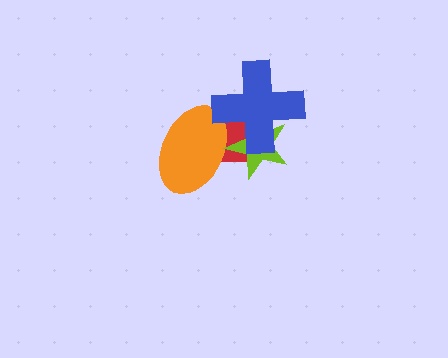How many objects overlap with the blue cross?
3 objects overlap with the blue cross.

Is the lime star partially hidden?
Yes, it is partially covered by another shape.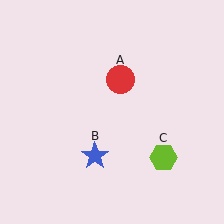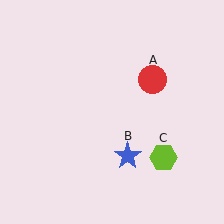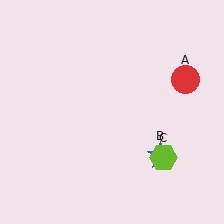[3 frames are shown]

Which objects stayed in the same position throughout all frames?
Lime hexagon (object C) remained stationary.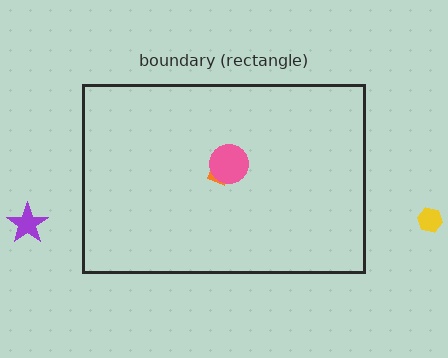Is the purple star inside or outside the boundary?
Outside.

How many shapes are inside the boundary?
2 inside, 2 outside.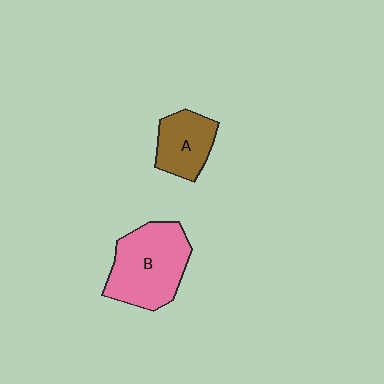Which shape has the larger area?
Shape B (pink).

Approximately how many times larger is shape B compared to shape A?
Approximately 1.7 times.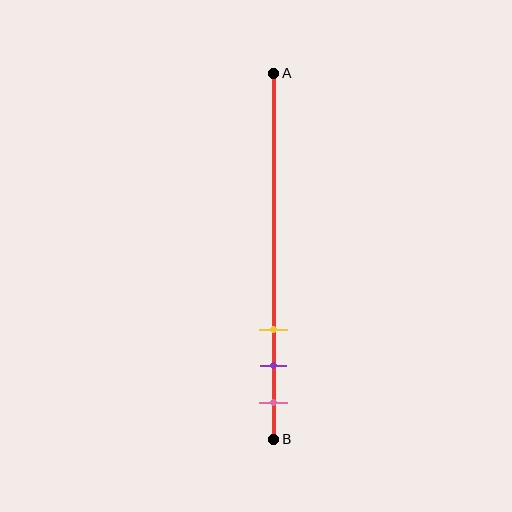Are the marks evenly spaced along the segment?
Yes, the marks are approximately evenly spaced.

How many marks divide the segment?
There are 3 marks dividing the segment.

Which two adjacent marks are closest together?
The purple and pink marks are the closest adjacent pair.